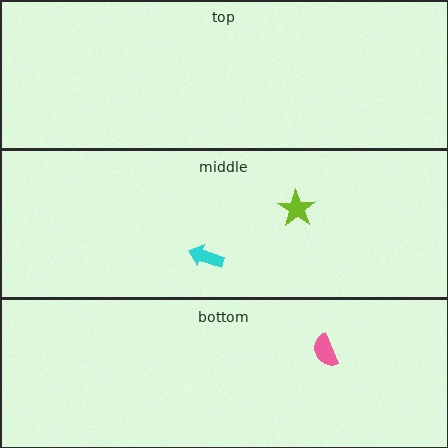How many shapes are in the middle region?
2.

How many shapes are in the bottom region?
1.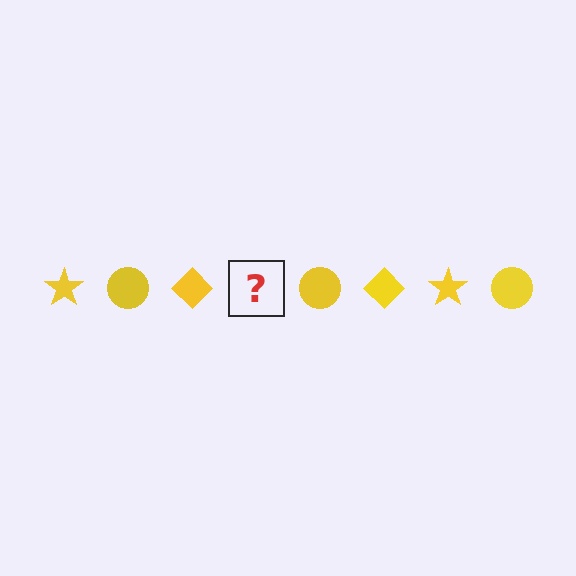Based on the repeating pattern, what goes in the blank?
The blank should be a yellow star.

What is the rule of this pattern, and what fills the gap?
The rule is that the pattern cycles through star, circle, diamond shapes in yellow. The gap should be filled with a yellow star.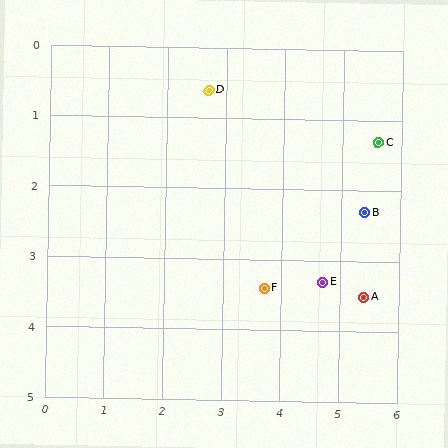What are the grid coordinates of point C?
Point C is at approximately (5.6, 1.3).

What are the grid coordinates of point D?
Point D is at approximately (2.7, 0.6).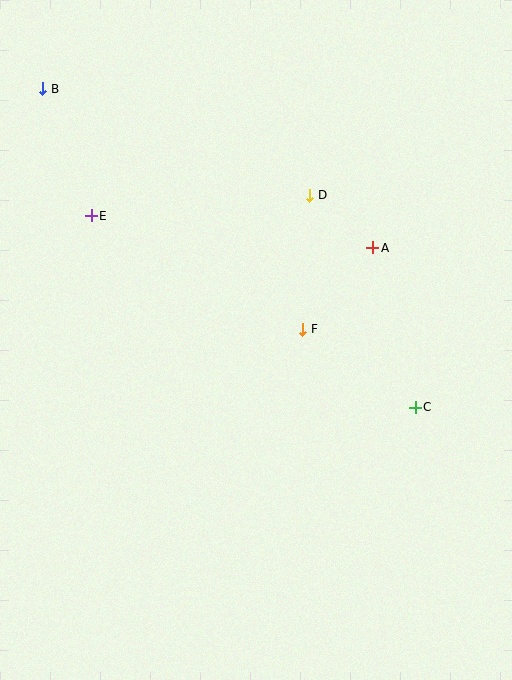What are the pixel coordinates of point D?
Point D is at (310, 195).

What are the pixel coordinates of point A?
Point A is at (373, 248).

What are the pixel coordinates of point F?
Point F is at (303, 330).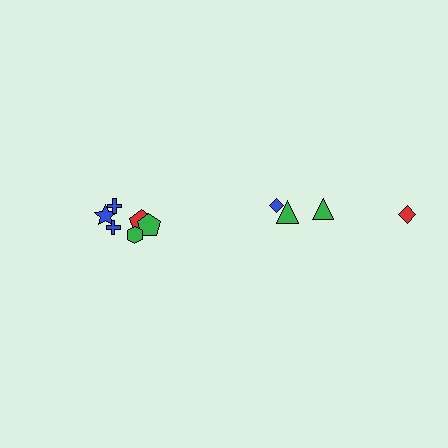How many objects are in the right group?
There are 4 objects.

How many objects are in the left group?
There are 6 objects.